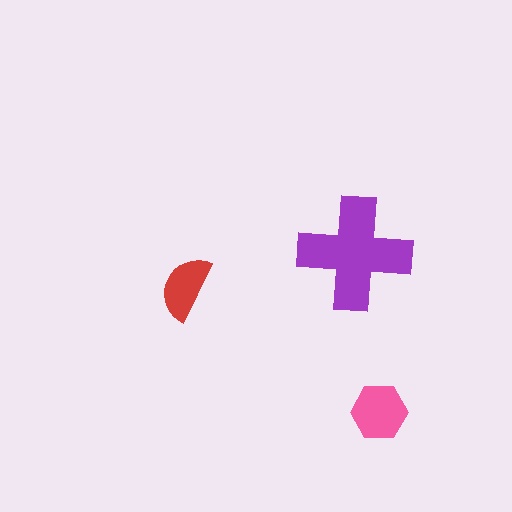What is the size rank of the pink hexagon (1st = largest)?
2nd.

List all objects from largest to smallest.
The purple cross, the pink hexagon, the red semicircle.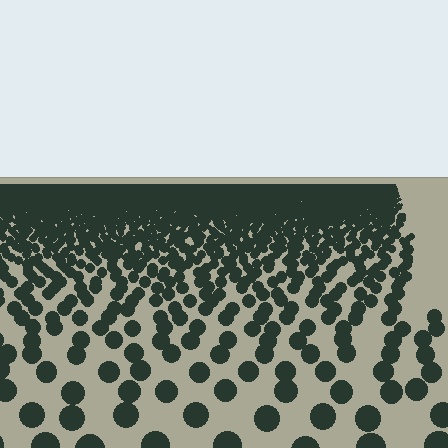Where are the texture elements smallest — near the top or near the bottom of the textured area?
Near the top.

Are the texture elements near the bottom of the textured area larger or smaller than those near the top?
Larger. Near the bottom, elements are closer to the viewer and appear at a bigger on-screen size.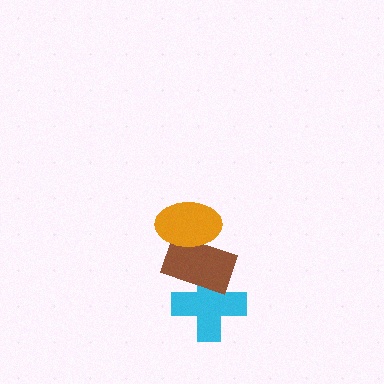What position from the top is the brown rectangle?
The brown rectangle is 2nd from the top.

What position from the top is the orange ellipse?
The orange ellipse is 1st from the top.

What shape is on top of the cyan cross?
The brown rectangle is on top of the cyan cross.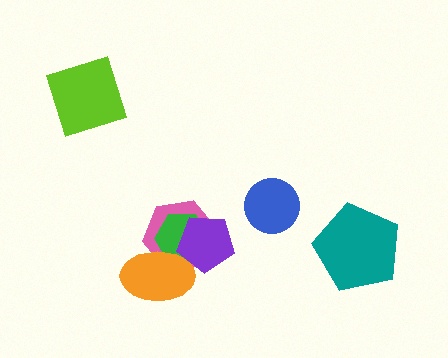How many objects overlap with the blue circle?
0 objects overlap with the blue circle.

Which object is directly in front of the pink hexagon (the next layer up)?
The green hexagon is directly in front of the pink hexagon.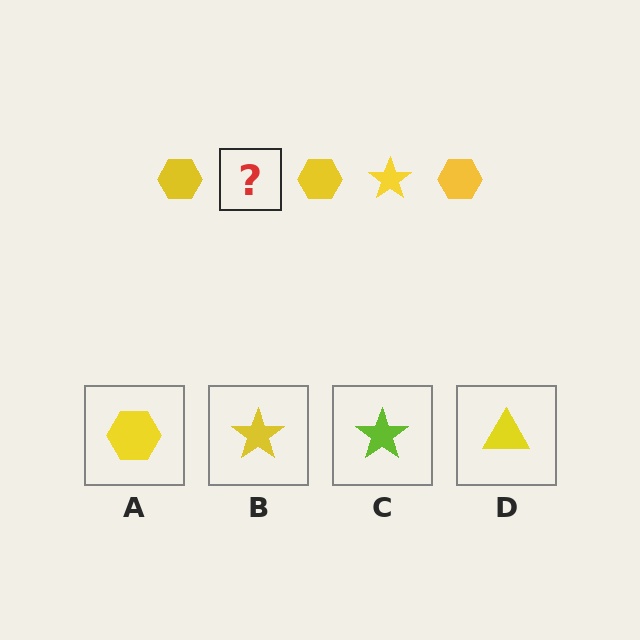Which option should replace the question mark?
Option B.